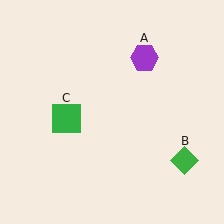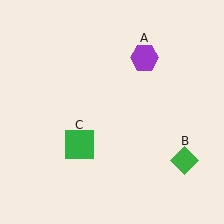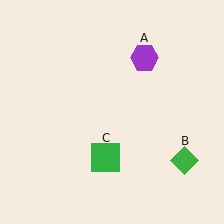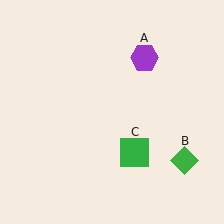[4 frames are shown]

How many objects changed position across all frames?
1 object changed position: green square (object C).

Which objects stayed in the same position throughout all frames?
Purple hexagon (object A) and green diamond (object B) remained stationary.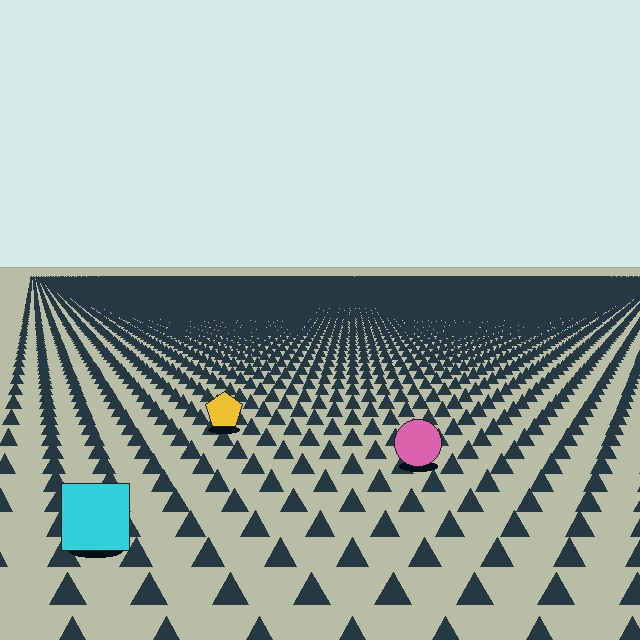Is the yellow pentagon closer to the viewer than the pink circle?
No. The pink circle is closer — you can tell from the texture gradient: the ground texture is coarser near it.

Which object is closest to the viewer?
The cyan square is closest. The texture marks near it are larger and more spread out.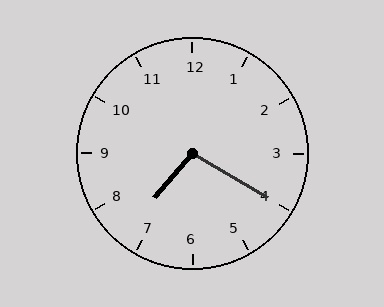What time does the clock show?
7:20.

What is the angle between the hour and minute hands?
Approximately 100 degrees.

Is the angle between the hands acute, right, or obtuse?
It is obtuse.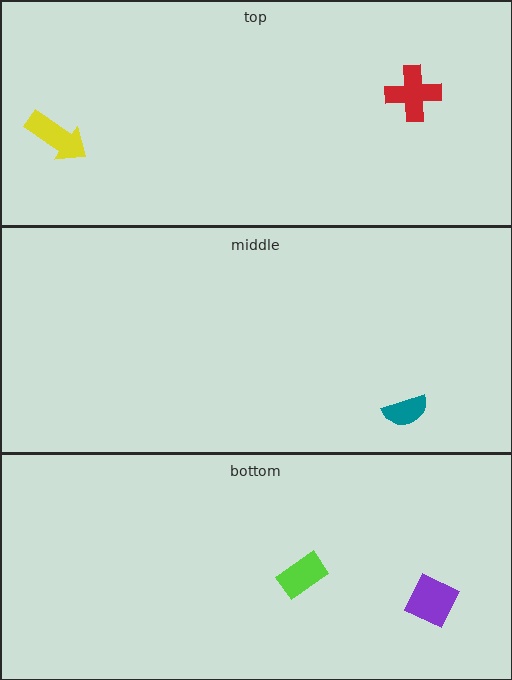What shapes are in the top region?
The yellow arrow, the red cross.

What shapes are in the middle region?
The teal semicircle.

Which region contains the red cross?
The top region.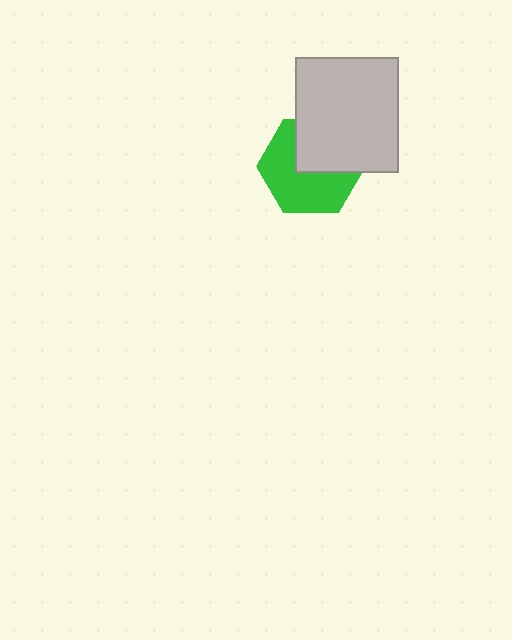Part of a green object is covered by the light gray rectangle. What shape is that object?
It is a hexagon.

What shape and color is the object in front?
The object in front is a light gray rectangle.